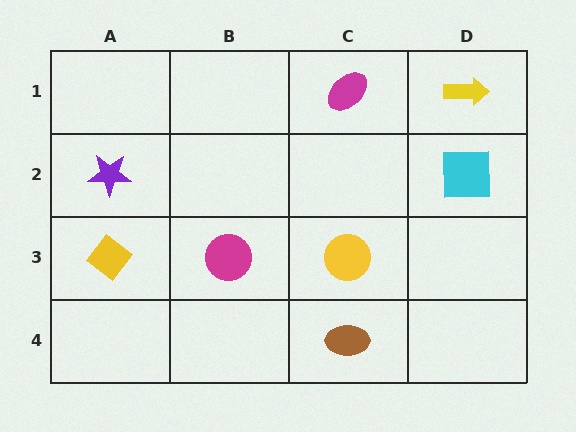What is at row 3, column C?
A yellow circle.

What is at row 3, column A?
A yellow diamond.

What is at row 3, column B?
A magenta circle.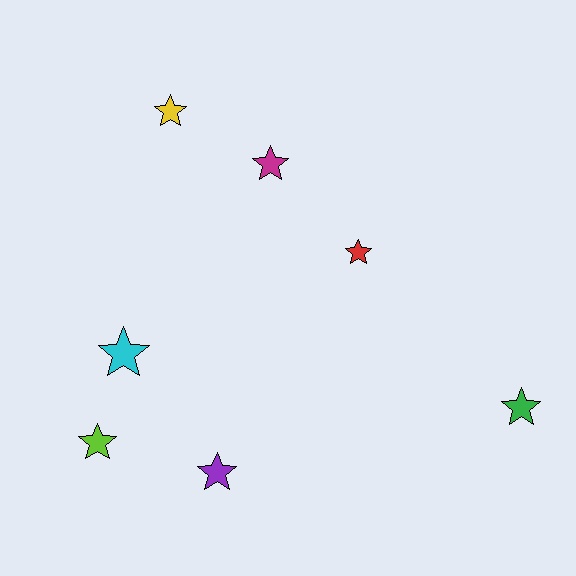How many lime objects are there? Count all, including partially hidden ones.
There is 1 lime object.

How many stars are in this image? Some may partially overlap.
There are 7 stars.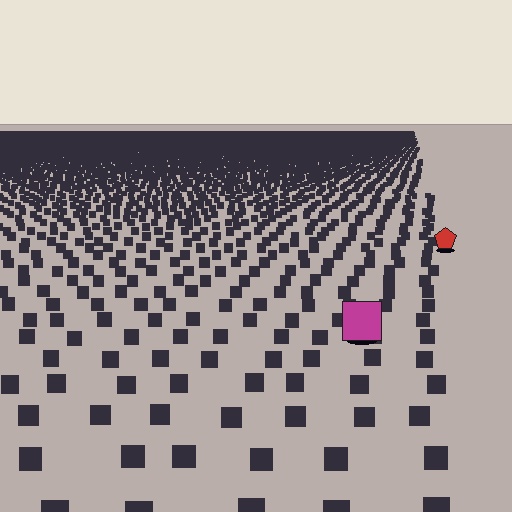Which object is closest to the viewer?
The magenta square is closest. The texture marks near it are larger and more spread out.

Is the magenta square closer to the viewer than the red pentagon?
Yes. The magenta square is closer — you can tell from the texture gradient: the ground texture is coarser near it.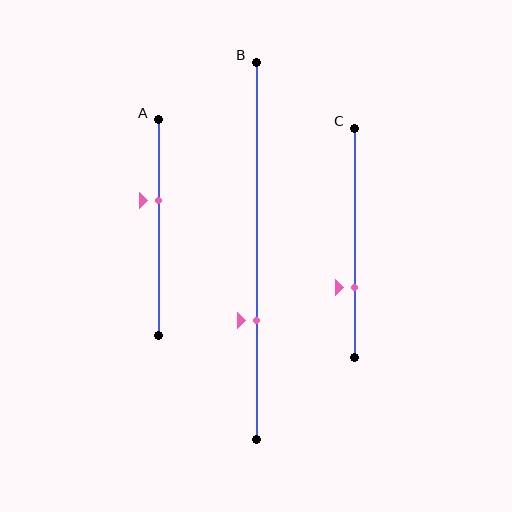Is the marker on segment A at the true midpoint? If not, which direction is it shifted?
No, the marker on segment A is shifted upward by about 13% of the segment length.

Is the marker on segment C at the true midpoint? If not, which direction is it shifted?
No, the marker on segment C is shifted downward by about 20% of the segment length.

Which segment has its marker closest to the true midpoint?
Segment A has its marker closest to the true midpoint.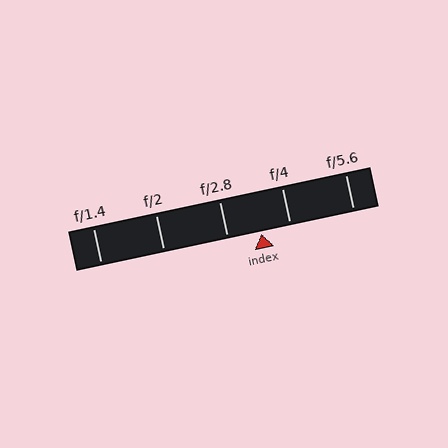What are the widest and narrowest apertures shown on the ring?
The widest aperture shown is f/1.4 and the narrowest is f/5.6.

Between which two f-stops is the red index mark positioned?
The index mark is between f/2.8 and f/4.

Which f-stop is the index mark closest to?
The index mark is closest to f/4.